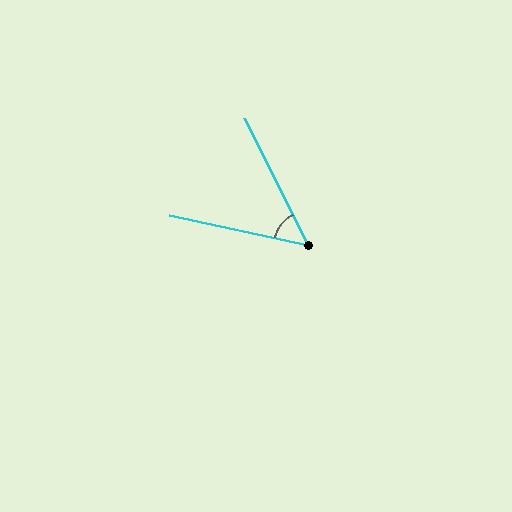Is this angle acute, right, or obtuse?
It is acute.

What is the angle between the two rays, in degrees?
Approximately 51 degrees.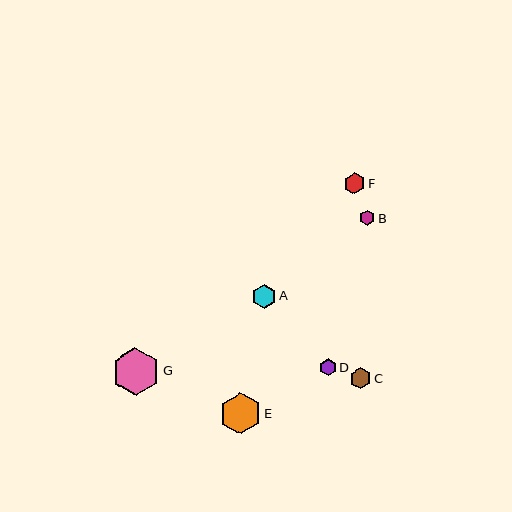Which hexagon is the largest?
Hexagon G is the largest with a size of approximately 47 pixels.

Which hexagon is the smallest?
Hexagon B is the smallest with a size of approximately 15 pixels.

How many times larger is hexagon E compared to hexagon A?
Hexagon E is approximately 1.7 times the size of hexagon A.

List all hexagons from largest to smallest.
From largest to smallest: G, E, A, F, C, D, B.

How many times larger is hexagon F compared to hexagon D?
Hexagon F is approximately 1.2 times the size of hexagon D.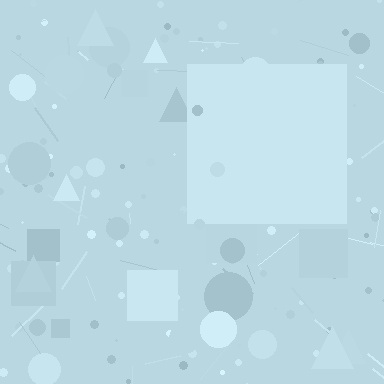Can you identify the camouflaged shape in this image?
The camouflaged shape is a square.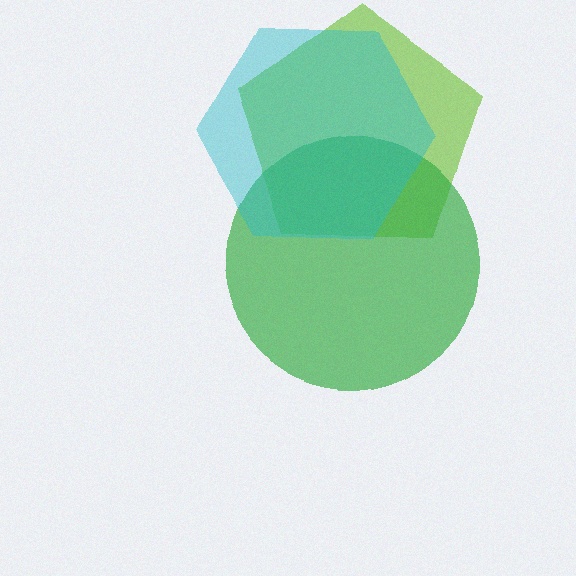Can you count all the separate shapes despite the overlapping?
Yes, there are 3 separate shapes.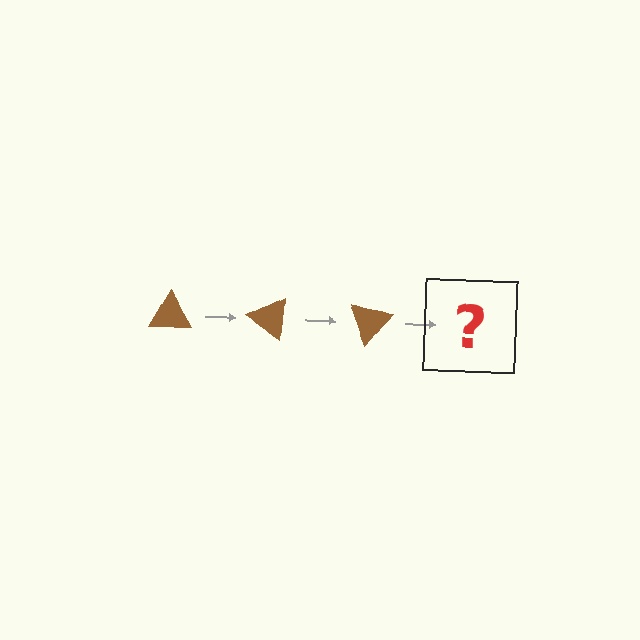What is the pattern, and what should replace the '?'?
The pattern is that the triangle rotates 35 degrees each step. The '?' should be a brown triangle rotated 105 degrees.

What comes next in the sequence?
The next element should be a brown triangle rotated 105 degrees.